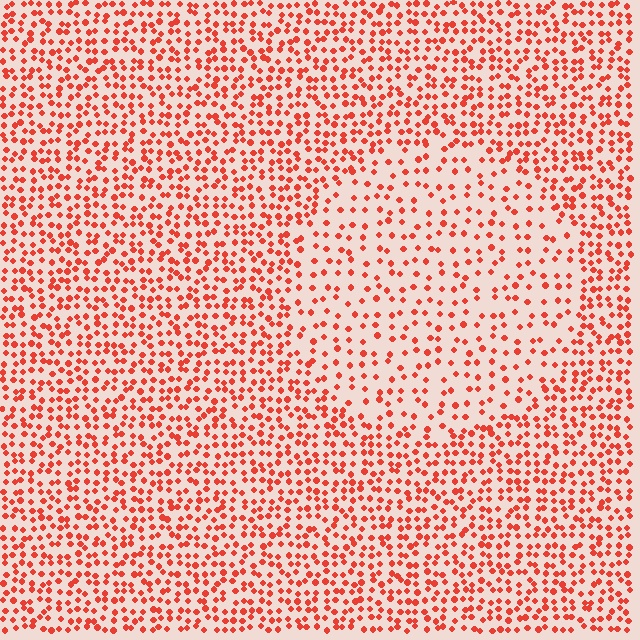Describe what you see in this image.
The image contains small red elements arranged at two different densities. A circle-shaped region is visible where the elements are less densely packed than the surrounding area.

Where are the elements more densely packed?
The elements are more densely packed outside the circle boundary.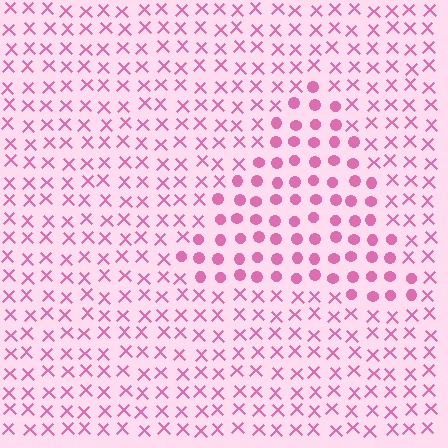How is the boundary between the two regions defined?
The boundary is defined by a change in element shape: circles inside vs. X marks outside. All elements share the same color and spacing.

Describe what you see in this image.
The image is filled with small pink elements arranged in a uniform grid. A triangle-shaped region contains circles, while the surrounding area contains X marks. The boundary is defined purely by the change in element shape.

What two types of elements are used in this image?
The image uses circles inside the triangle region and X marks outside it.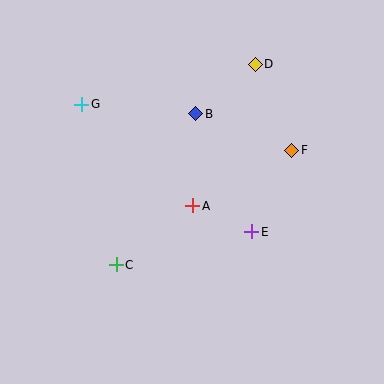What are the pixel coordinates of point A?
Point A is at (193, 206).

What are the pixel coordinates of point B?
Point B is at (196, 114).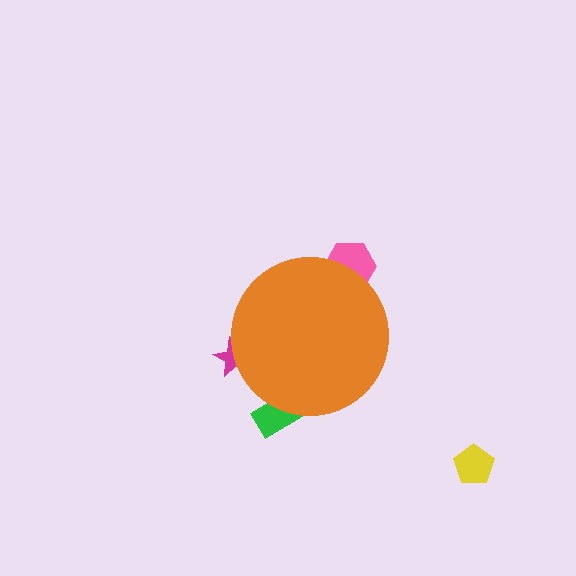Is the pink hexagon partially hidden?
Yes, the pink hexagon is partially hidden behind the orange circle.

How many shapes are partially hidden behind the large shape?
3 shapes are partially hidden.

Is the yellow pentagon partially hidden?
No, the yellow pentagon is fully visible.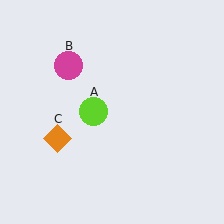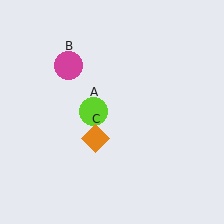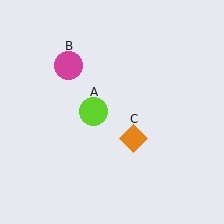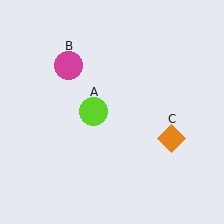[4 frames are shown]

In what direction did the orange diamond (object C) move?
The orange diamond (object C) moved right.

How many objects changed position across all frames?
1 object changed position: orange diamond (object C).